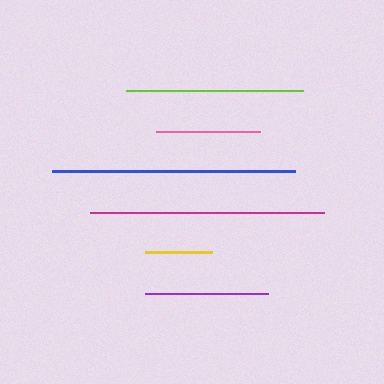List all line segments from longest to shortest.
From longest to shortest: blue, magenta, lime, purple, pink, yellow.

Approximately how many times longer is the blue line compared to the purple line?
The blue line is approximately 2.0 times the length of the purple line.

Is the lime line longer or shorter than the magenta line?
The magenta line is longer than the lime line.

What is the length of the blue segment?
The blue segment is approximately 244 pixels long.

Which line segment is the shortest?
The yellow line is the shortest at approximately 67 pixels.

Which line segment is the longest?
The blue line is the longest at approximately 244 pixels.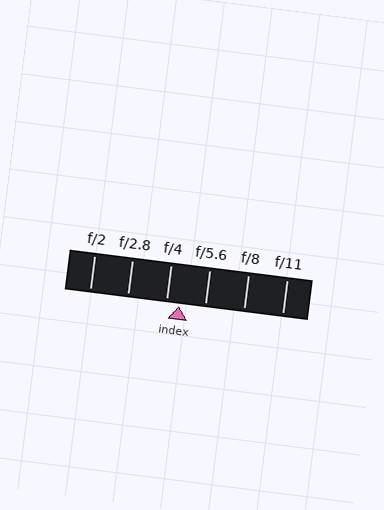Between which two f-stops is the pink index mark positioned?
The index mark is between f/4 and f/5.6.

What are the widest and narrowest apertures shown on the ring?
The widest aperture shown is f/2 and the narrowest is f/11.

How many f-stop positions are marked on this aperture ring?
There are 6 f-stop positions marked.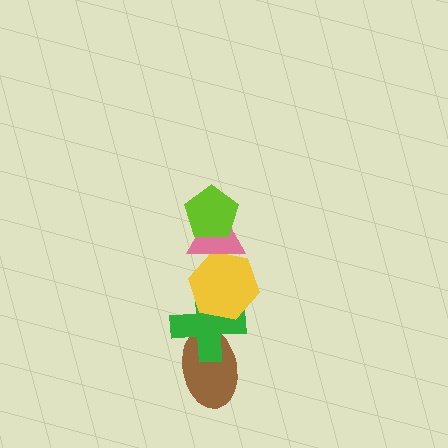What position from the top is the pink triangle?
The pink triangle is 2nd from the top.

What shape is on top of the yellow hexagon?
The pink triangle is on top of the yellow hexagon.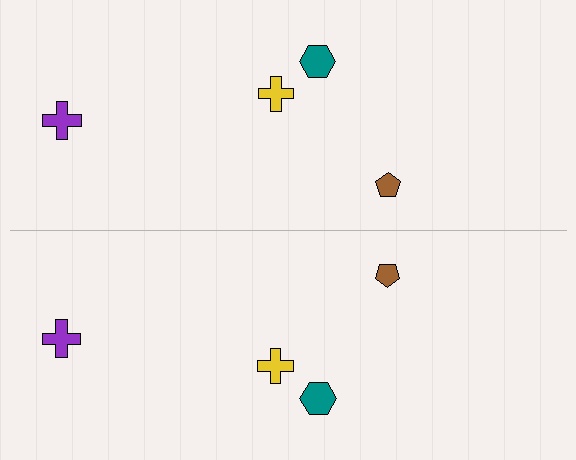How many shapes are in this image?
There are 8 shapes in this image.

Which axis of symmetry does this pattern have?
The pattern has a horizontal axis of symmetry running through the center of the image.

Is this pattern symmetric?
Yes, this pattern has bilateral (reflection) symmetry.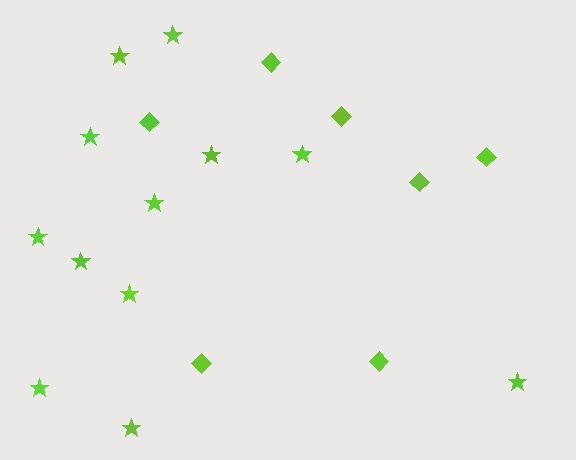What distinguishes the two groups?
There are 2 groups: one group of stars (12) and one group of diamonds (7).